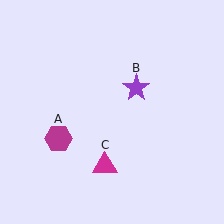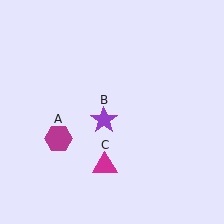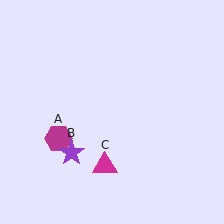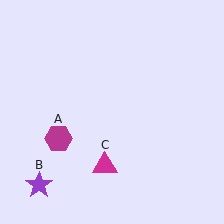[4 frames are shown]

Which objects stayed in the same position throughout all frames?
Magenta hexagon (object A) and magenta triangle (object C) remained stationary.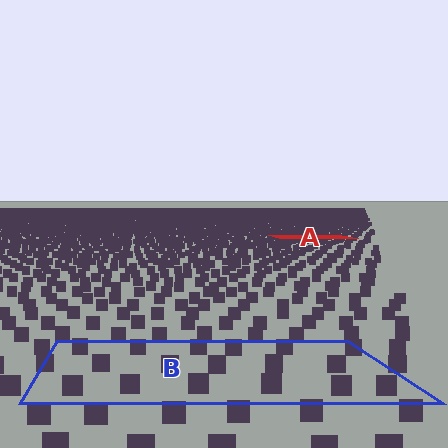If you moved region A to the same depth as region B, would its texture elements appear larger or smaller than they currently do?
They would appear larger. At a closer depth, the same texture elements are projected at a bigger on-screen size.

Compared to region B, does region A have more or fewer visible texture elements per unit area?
Region A has more texture elements per unit area — they are packed more densely because it is farther away.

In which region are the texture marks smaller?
The texture marks are smaller in region A, because it is farther away.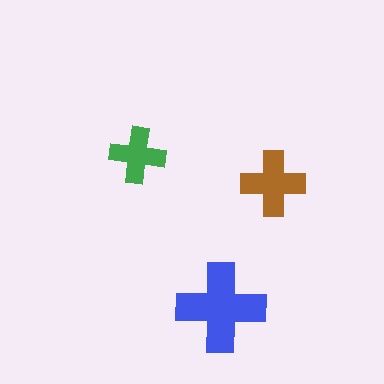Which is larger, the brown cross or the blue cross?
The blue one.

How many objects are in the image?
There are 3 objects in the image.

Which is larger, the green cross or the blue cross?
The blue one.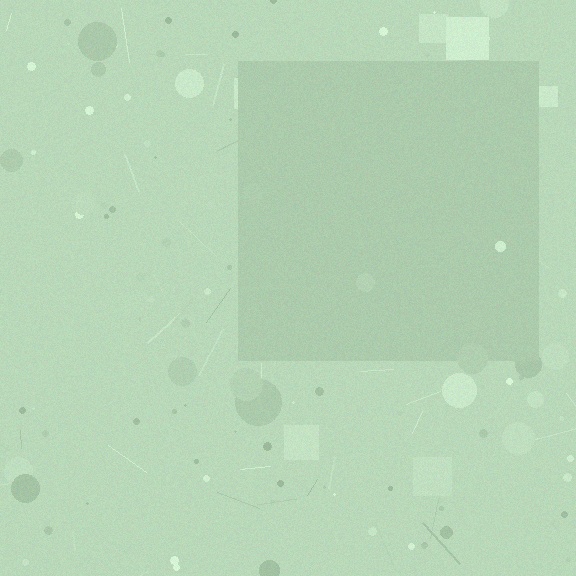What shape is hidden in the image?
A square is hidden in the image.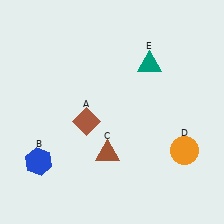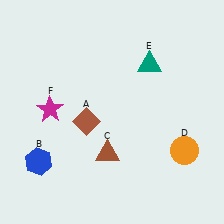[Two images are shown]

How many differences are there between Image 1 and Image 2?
There is 1 difference between the two images.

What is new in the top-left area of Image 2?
A magenta star (F) was added in the top-left area of Image 2.